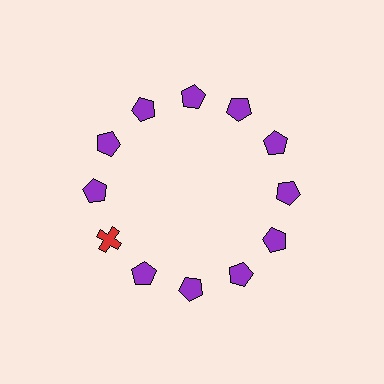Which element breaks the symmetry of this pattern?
The red cross at roughly the 8 o'clock position breaks the symmetry. All other shapes are purple pentagons.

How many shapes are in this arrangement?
There are 12 shapes arranged in a ring pattern.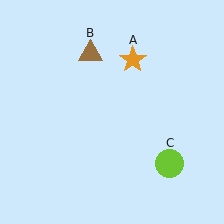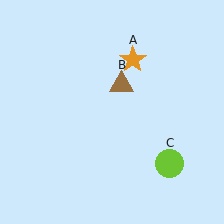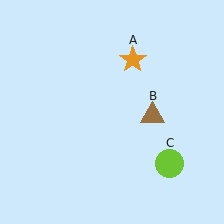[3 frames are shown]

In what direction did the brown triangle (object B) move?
The brown triangle (object B) moved down and to the right.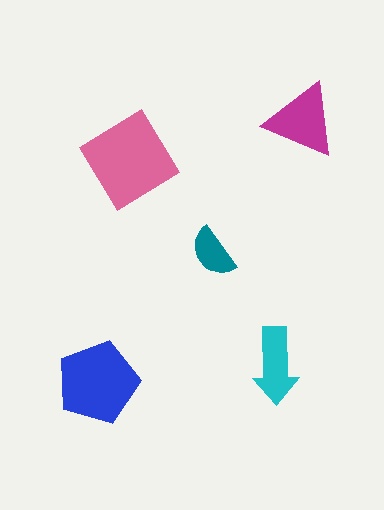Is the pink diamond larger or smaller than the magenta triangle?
Larger.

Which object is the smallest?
The teal semicircle.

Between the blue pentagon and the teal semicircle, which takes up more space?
The blue pentagon.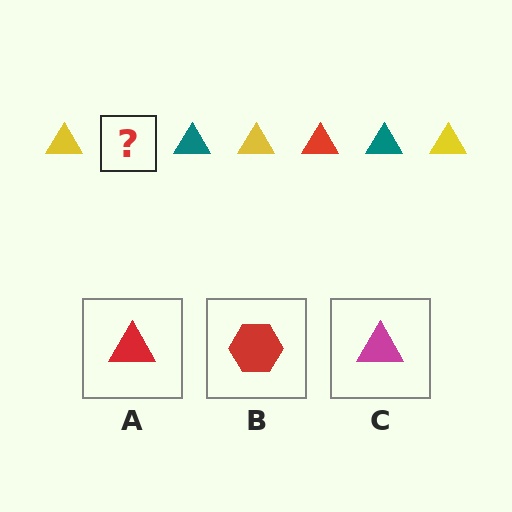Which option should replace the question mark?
Option A.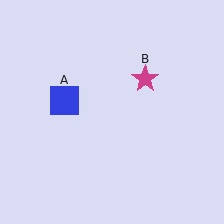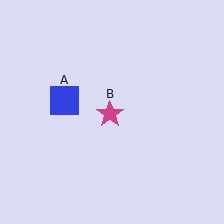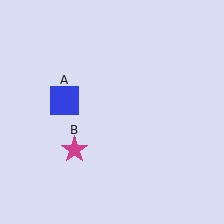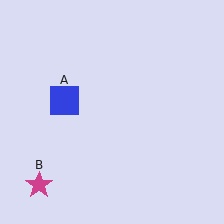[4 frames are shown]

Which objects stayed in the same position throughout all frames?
Blue square (object A) remained stationary.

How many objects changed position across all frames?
1 object changed position: magenta star (object B).